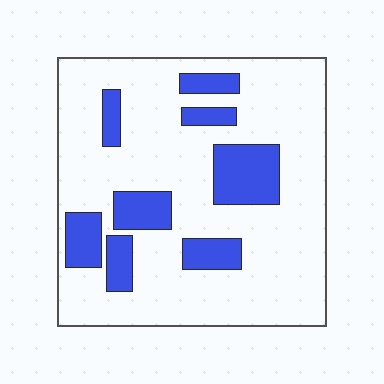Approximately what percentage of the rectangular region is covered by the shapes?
Approximately 20%.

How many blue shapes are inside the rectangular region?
8.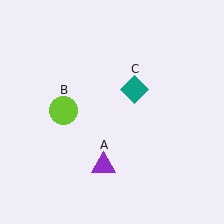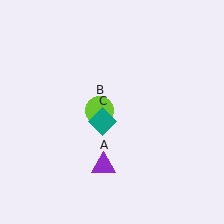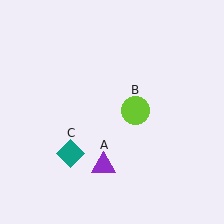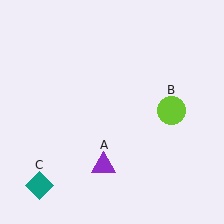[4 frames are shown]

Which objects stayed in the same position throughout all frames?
Purple triangle (object A) remained stationary.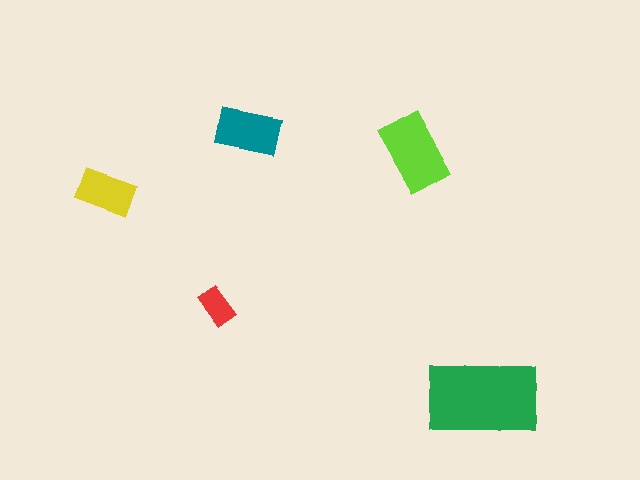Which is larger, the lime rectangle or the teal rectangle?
The lime one.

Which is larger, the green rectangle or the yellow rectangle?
The green one.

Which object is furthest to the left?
The yellow rectangle is leftmost.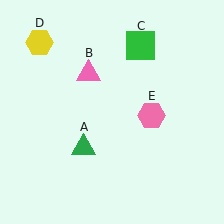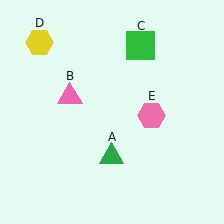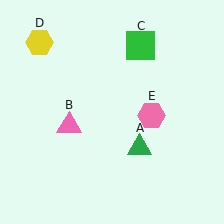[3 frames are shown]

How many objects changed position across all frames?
2 objects changed position: green triangle (object A), pink triangle (object B).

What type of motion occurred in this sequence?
The green triangle (object A), pink triangle (object B) rotated counterclockwise around the center of the scene.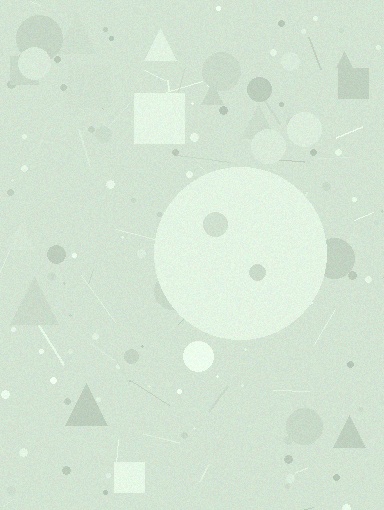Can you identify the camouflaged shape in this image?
The camouflaged shape is a circle.